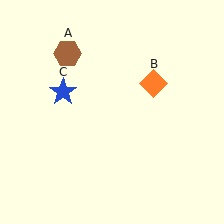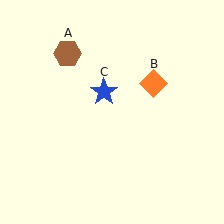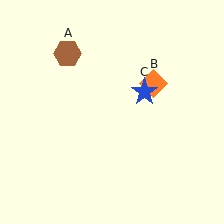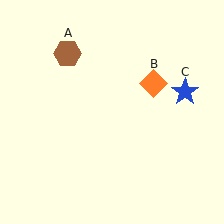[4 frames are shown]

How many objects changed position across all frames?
1 object changed position: blue star (object C).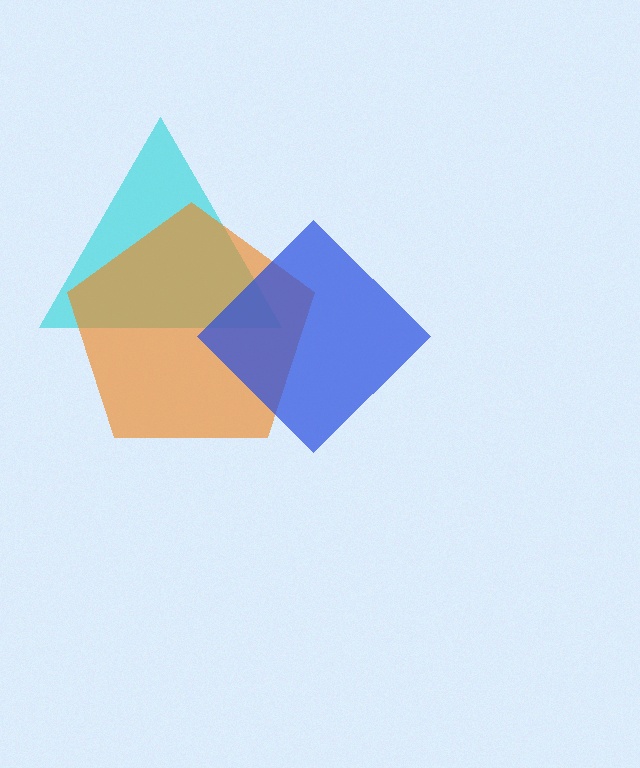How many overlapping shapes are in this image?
There are 3 overlapping shapes in the image.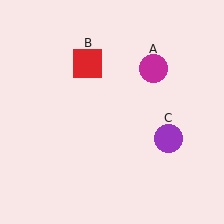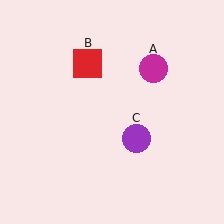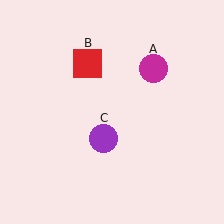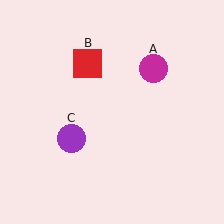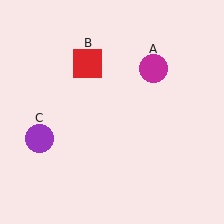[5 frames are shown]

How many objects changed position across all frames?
1 object changed position: purple circle (object C).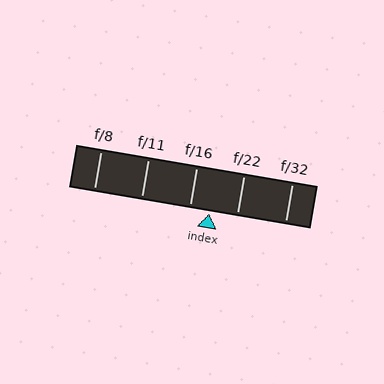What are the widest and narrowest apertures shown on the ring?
The widest aperture shown is f/8 and the narrowest is f/32.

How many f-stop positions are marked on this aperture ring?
There are 5 f-stop positions marked.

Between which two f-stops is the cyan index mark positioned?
The index mark is between f/16 and f/22.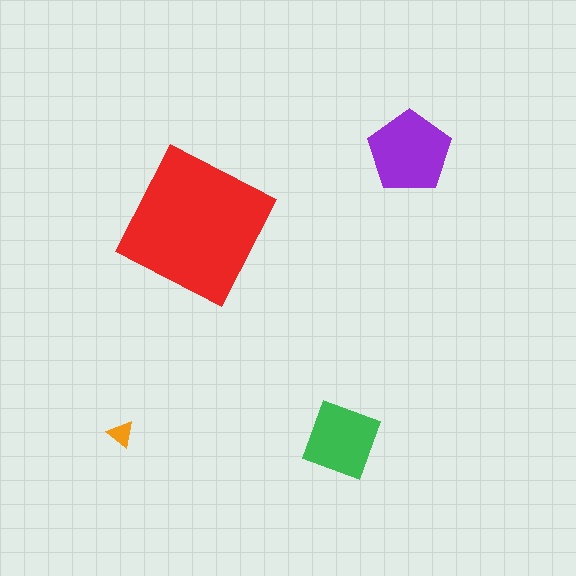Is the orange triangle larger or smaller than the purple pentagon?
Smaller.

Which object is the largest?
The red square.